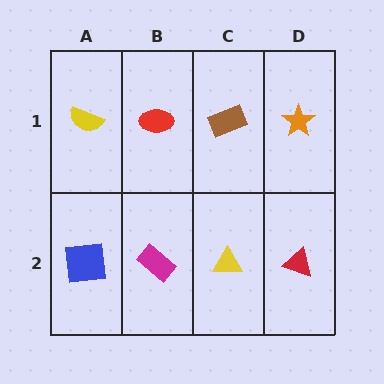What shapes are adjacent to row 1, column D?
A red triangle (row 2, column D), a brown rectangle (row 1, column C).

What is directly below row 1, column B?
A magenta rectangle.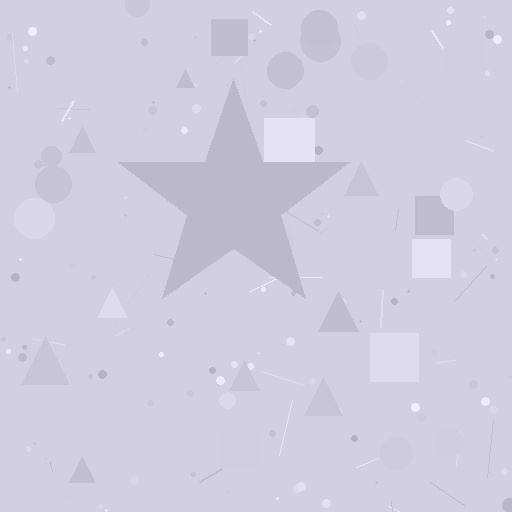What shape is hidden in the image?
A star is hidden in the image.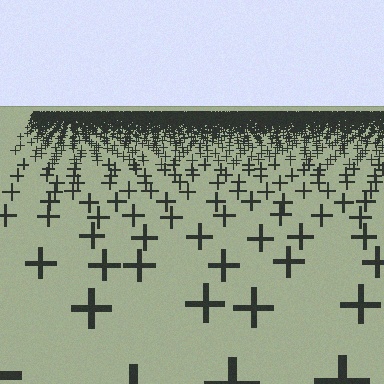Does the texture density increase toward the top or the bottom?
Density increases toward the top.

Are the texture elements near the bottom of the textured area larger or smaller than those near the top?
Larger. Near the bottom, elements are closer to the viewer and appear at a bigger on-screen size.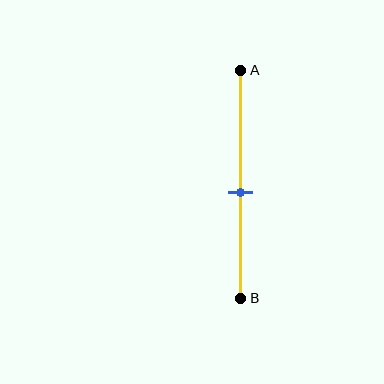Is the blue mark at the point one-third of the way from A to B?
No, the mark is at about 55% from A, not at the 33% one-third point.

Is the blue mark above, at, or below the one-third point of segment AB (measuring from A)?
The blue mark is below the one-third point of segment AB.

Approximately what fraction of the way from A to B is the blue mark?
The blue mark is approximately 55% of the way from A to B.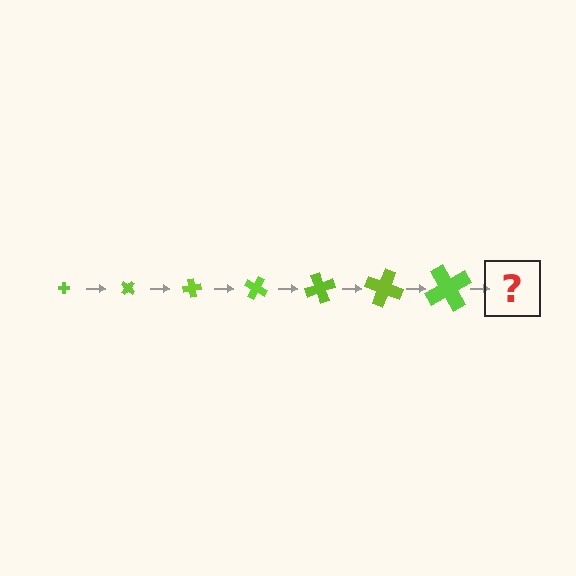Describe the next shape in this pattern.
It should be a cross, larger than the previous one and rotated 280 degrees from the start.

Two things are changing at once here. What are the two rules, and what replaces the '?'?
The two rules are that the cross grows larger each step and it rotates 40 degrees each step. The '?' should be a cross, larger than the previous one and rotated 280 degrees from the start.